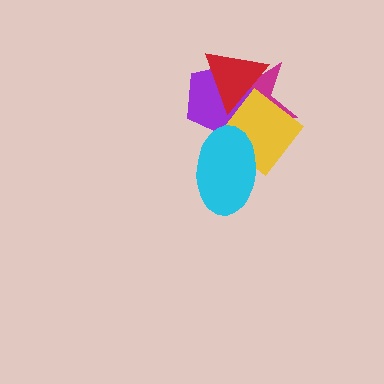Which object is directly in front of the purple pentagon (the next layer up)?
The yellow diamond is directly in front of the purple pentagon.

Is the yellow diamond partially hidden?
Yes, it is partially covered by another shape.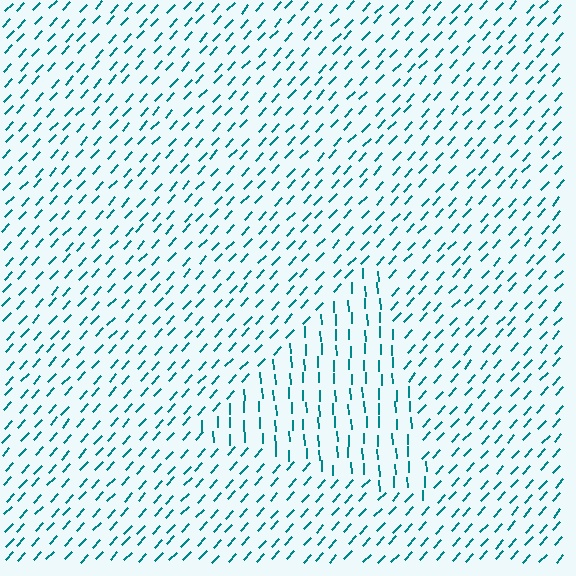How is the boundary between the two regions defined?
The boundary is defined purely by a change in line orientation (approximately 45 degrees difference). All lines are the same color and thickness.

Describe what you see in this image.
The image is filled with small teal line segments. A triangle region in the image has lines oriented differently from the surrounding lines, creating a visible texture boundary.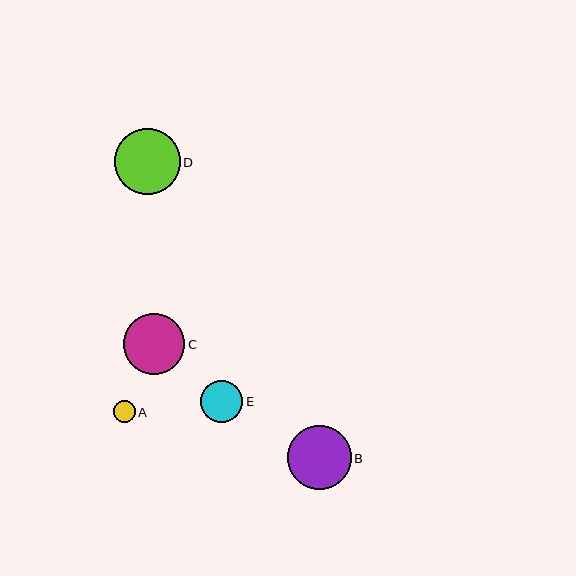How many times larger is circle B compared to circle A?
Circle B is approximately 3.0 times the size of circle A.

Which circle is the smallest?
Circle A is the smallest with a size of approximately 21 pixels.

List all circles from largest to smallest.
From largest to smallest: D, B, C, E, A.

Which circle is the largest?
Circle D is the largest with a size of approximately 66 pixels.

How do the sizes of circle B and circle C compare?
Circle B and circle C are approximately the same size.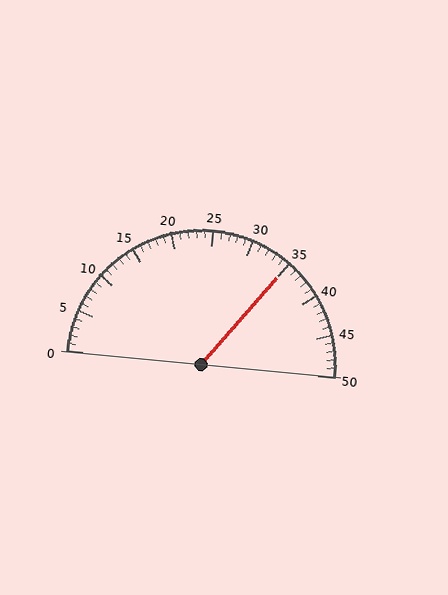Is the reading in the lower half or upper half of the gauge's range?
The reading is in the upper half of the range (0 to 50).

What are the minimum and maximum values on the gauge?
The gauge ranges from 0 to 50.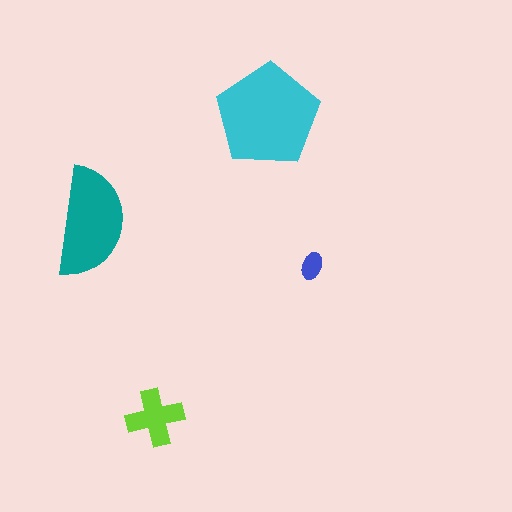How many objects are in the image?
There are 4 objects in the image.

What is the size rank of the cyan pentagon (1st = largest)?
1st.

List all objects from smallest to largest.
The blue ellipse, the lime cross, the teal semicircle, the cyan pentagon.